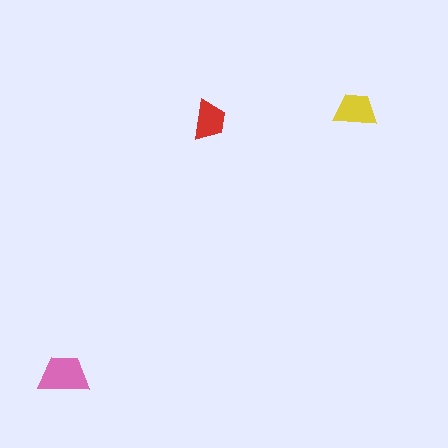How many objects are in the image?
There are 3 objects in the image.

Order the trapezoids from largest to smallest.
the pink one, the yellow one, the red one.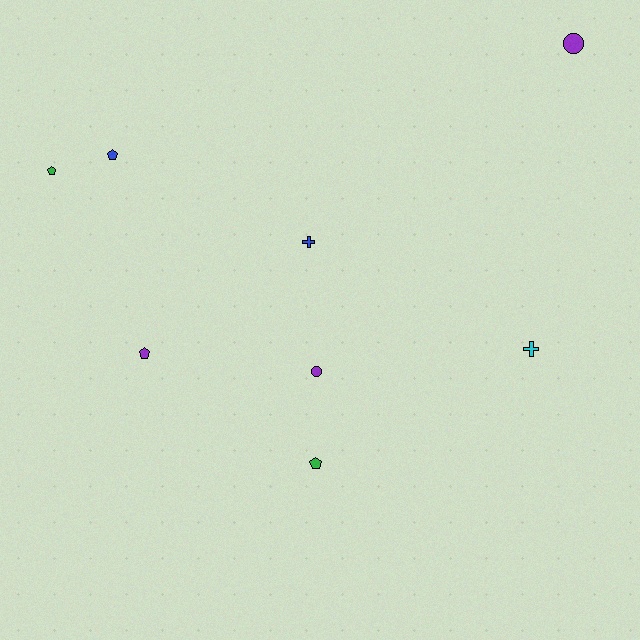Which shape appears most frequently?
Pentagon, with 4 objects.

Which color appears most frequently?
Purple, with 3 objects.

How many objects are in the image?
There are 8 objects.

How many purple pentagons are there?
There is 1 purple pentagon.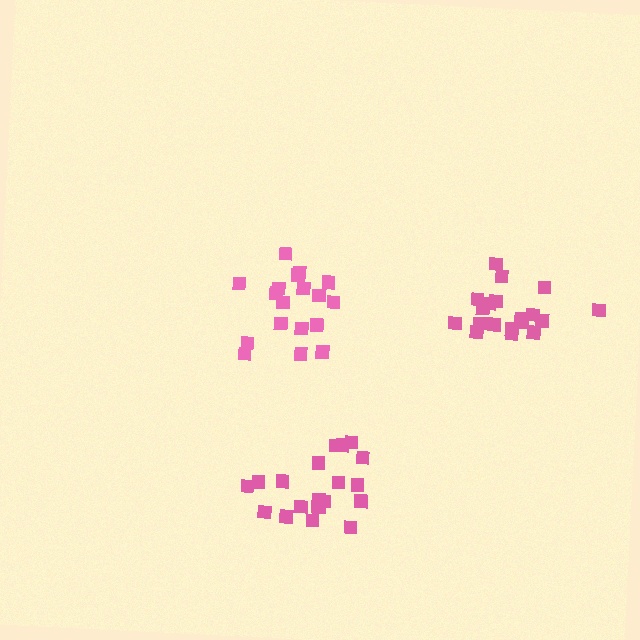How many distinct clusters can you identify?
There are 3 distinct clusters.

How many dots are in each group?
Group 1: 20 dots, Group 2: 19 dots, Group 3: 19 dots (58 total).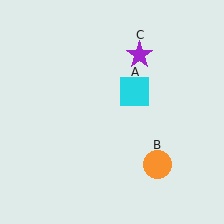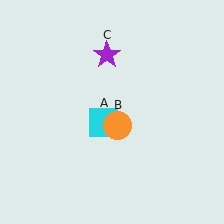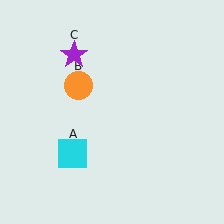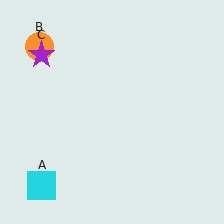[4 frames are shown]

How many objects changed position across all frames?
3 objects changed position: cyan square (object A), orange circle (object B), purple star (object C).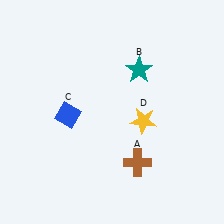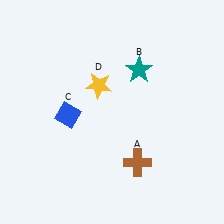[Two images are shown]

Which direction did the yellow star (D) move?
The yellow star (D) moved left.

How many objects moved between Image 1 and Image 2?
1 object moved between the two images.